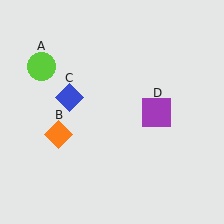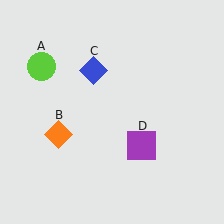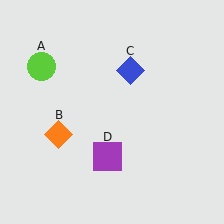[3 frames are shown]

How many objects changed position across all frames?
2 objects changed position: blue diamond (object C), purple square (object D).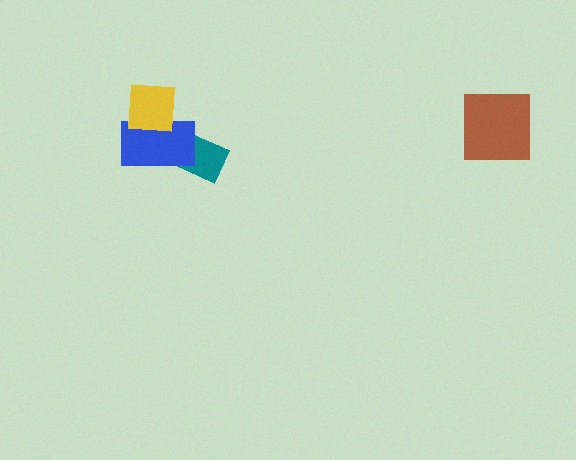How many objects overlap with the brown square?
0 objects overlap with the brown square.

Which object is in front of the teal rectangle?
The blue rectangle is in front of the teal rectangle.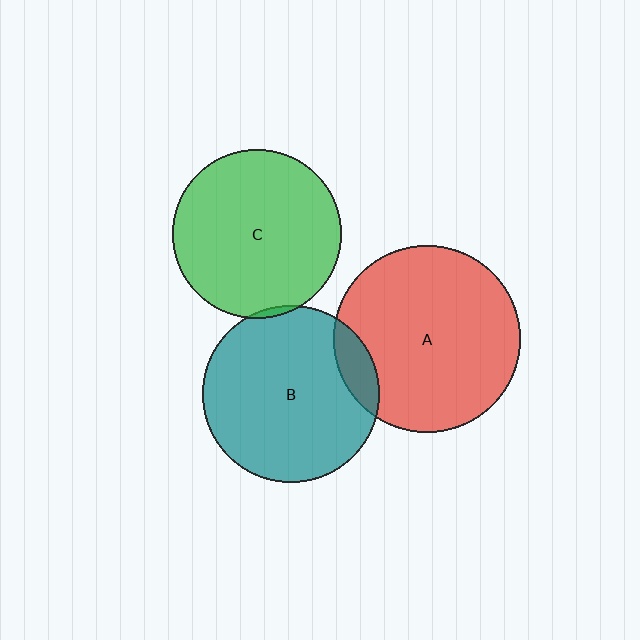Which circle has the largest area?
Circle A (red).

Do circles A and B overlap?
Yes.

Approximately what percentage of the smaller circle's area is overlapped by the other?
Approximately 10%.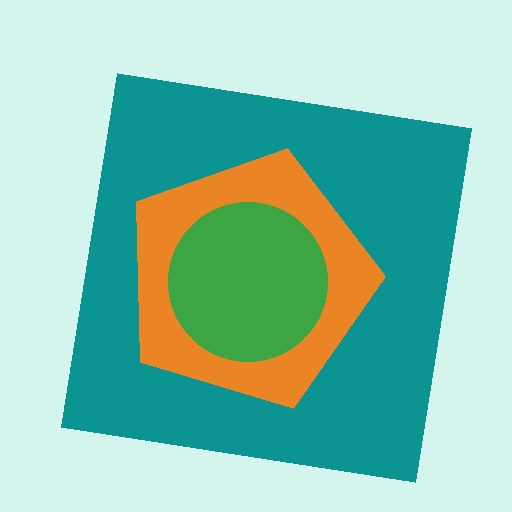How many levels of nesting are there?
3.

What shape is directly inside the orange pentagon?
The green circle.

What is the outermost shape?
The teal square.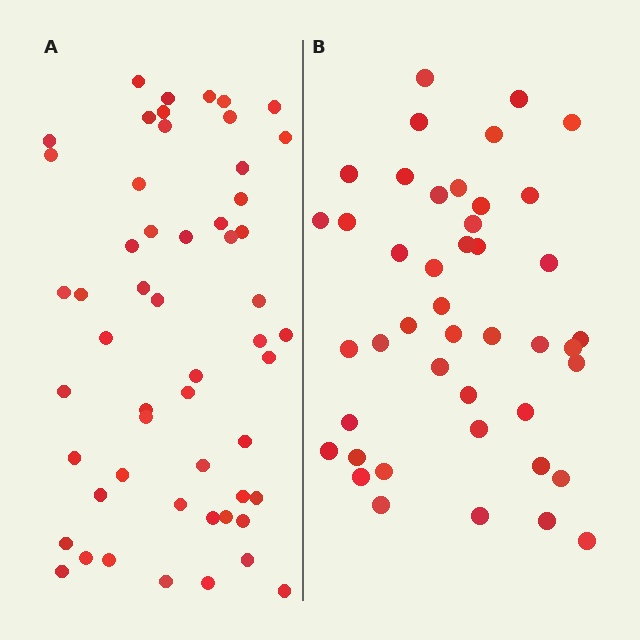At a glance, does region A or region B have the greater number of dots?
Region A (the left region) has more dots.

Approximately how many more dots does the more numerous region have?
Region A has roughly 10 or so more dots than region B.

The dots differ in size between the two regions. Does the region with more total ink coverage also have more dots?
No. Region B has more total ink coverage because its dots are larger, but region A actually contains more individual dots. Total area can be misleading — the number of items is what matters here.